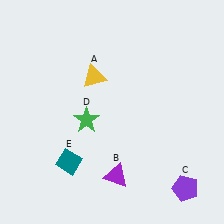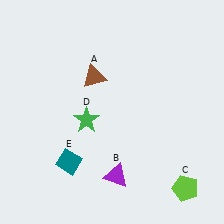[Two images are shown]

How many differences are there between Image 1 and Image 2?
There are 2 differences between the two images.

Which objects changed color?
A changed from yellow to brown. C changed from purple to lime.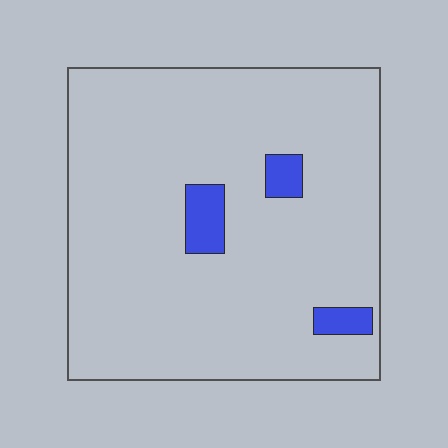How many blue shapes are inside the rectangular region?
3.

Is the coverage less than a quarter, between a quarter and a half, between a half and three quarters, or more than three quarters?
Less than a quarter.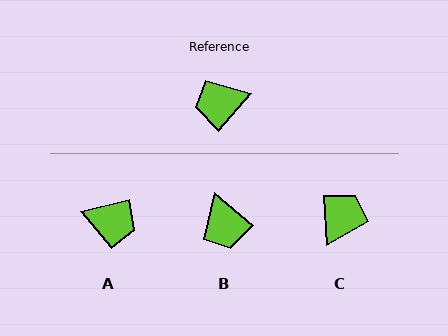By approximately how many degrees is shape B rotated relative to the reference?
Approximately 91 degrees counter-clockwise.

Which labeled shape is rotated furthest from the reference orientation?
A, about 146 degrees away.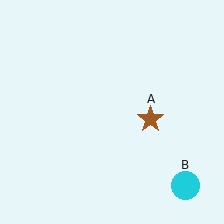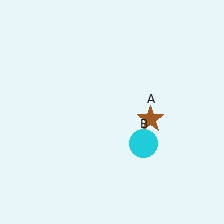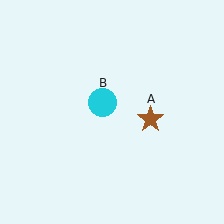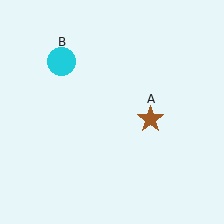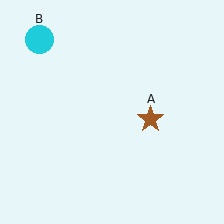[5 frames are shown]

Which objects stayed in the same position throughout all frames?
Brown star (object A) remained stationary.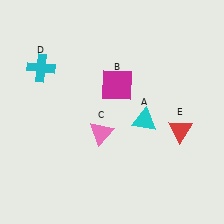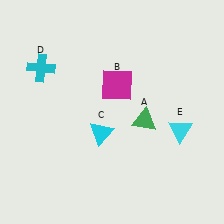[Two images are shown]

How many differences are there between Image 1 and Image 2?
There are 3 differences between the two images.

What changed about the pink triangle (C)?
In Image 1, C is pink. In Image 2, it changed to cyan.